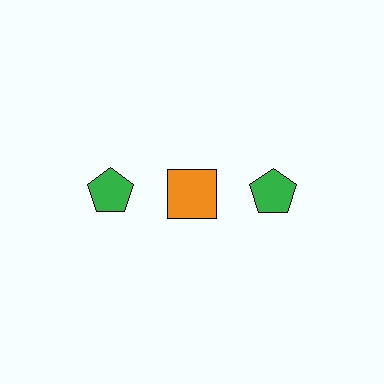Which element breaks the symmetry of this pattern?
The orange square in the top row, second from left column breaks the symmetry. All other shapes are green pentagons.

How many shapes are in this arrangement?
There are 3 shapes arranged in a grid pattern.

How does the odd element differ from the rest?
It differs in both color (orange instead of green) and shape (square instead of pentagon).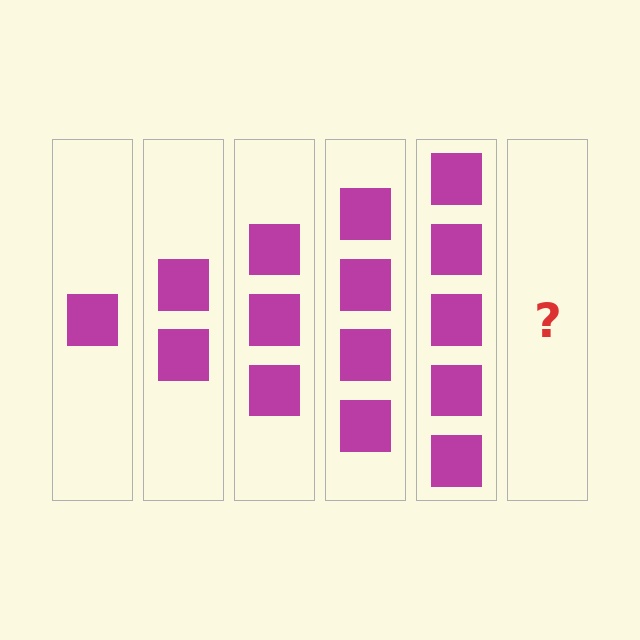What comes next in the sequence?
The next element should be 6 squares.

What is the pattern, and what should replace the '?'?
The pattern is that each step adds one more square. The '?' should be 6 squares.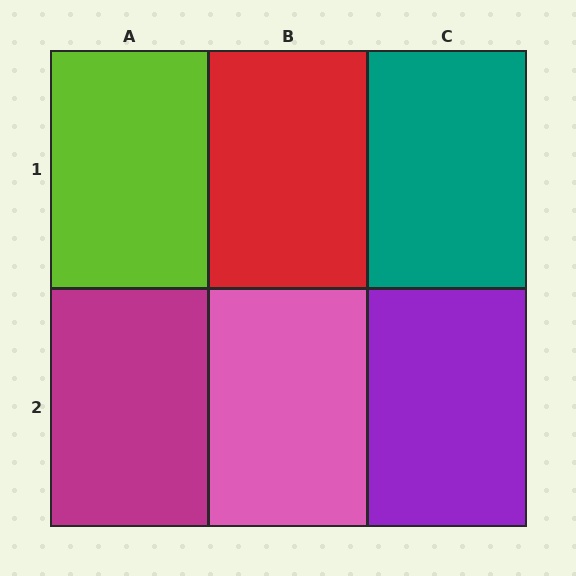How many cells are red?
1 cell is red.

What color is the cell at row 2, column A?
Magenta.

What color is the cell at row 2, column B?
Pink.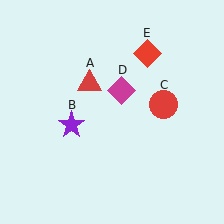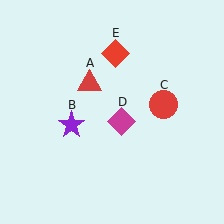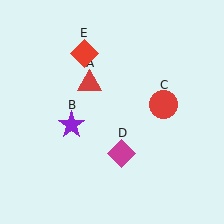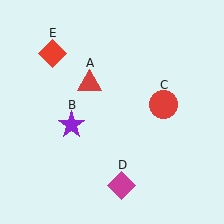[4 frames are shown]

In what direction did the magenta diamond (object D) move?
The magenta diamond (object D) moved down.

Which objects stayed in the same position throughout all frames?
Red triangle (object A) and purple star (object B) and red circle (object C) remained stationary.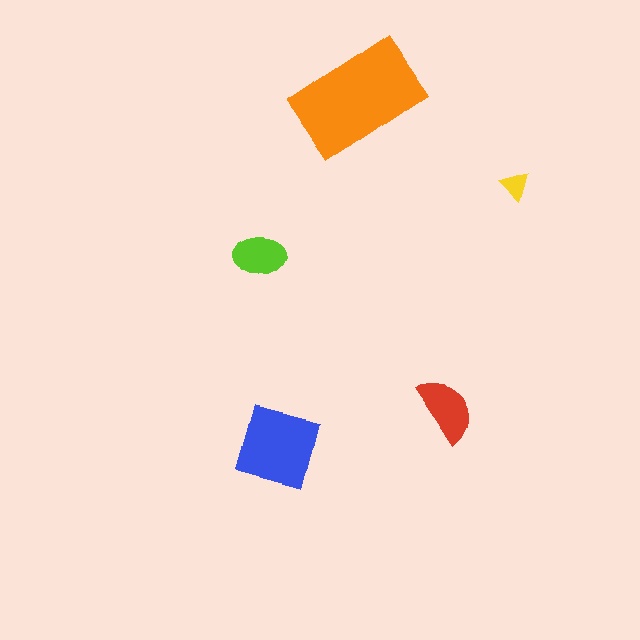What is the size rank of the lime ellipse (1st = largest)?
4th.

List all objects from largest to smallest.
The orange rectangle, the blue diamond, the red semicircle, the lime ellipse, the yellow triangle.